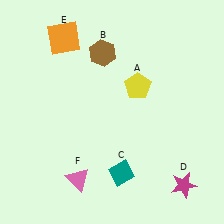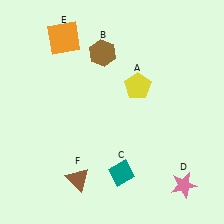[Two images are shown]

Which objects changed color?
D changed from magenta to pink. F changed from pink to brown.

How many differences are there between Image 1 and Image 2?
There are 2 differences between the two images.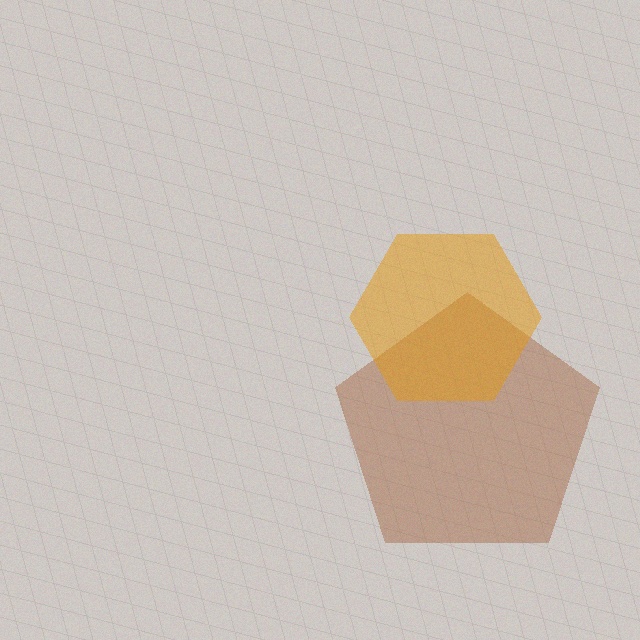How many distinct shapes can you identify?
There are 2 distinct shapes: a brown pentagon, an orange hexagon.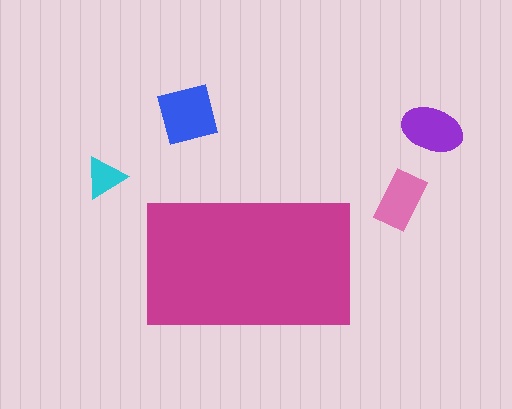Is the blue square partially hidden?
No, the blue square is fully visible.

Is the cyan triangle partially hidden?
No, the cyan triangle is fully visible.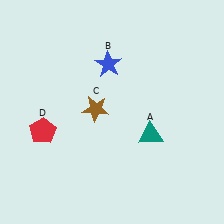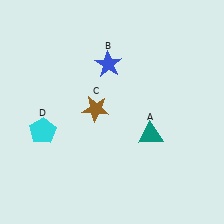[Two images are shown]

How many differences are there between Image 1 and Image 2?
There is 1 difference between the two images.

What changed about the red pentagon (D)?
In Image 1, D is red. In Image 2, it changed to cyan.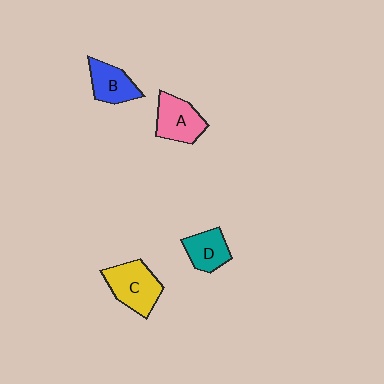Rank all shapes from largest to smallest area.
From largest to smallest: C (yellow), A (pink), B (blue), D (teal).